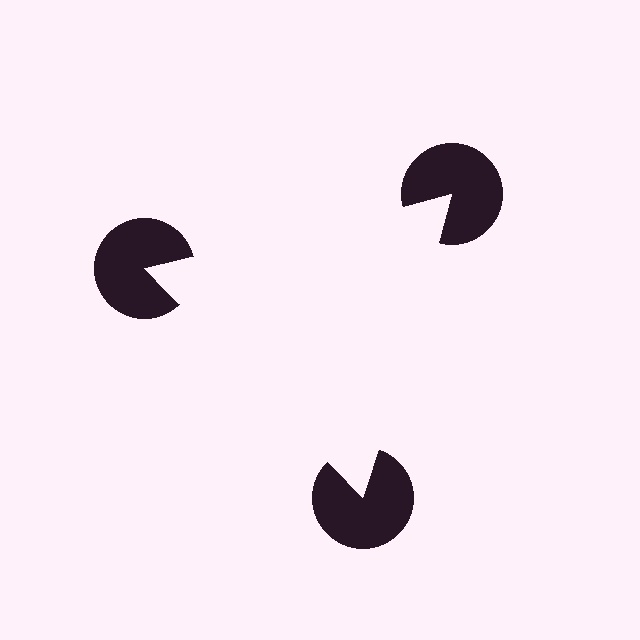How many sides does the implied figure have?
3 sides.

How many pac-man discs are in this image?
There are 3 — one at each vertex of the illusory triangle.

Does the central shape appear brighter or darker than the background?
It typically appears slightly brighter than the background, even though no actual brightness change is drawn.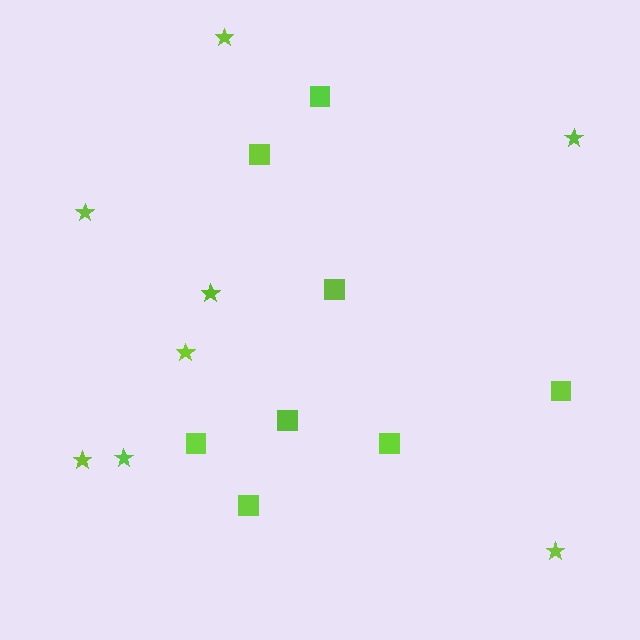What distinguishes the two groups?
There are 2 groups: one group of stars (8) and one group of squares (8).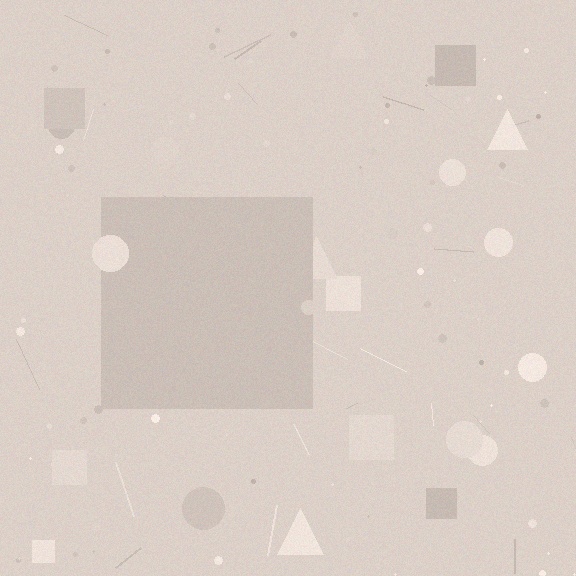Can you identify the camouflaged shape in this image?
The camouflaged shape is a square.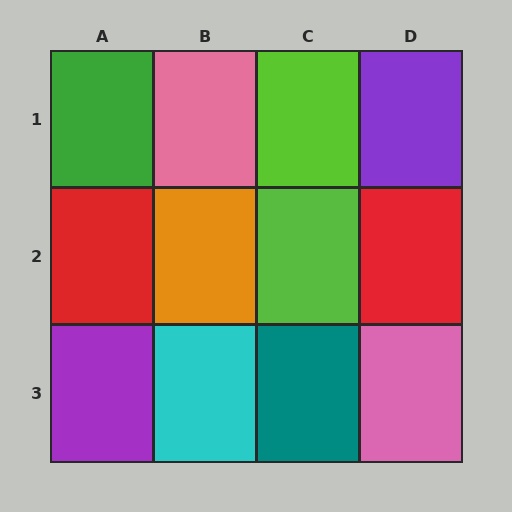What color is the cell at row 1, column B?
Pink.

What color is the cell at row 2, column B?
Orange.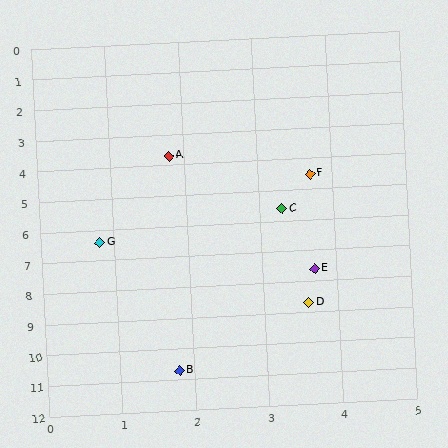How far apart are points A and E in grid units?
Points A and E are about 4.3 grid units apart.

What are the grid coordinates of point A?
Point A is at approximately (1.8, 3.7).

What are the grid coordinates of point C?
Point C is at approximately (3.3, 5.6).